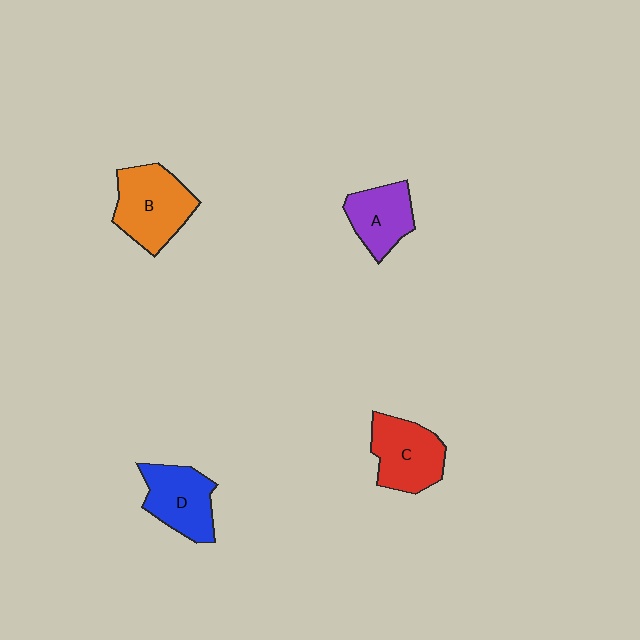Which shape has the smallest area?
Shape A (purple).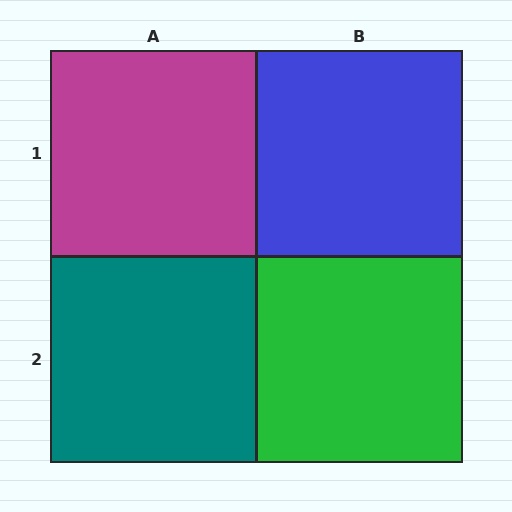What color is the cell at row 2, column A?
Teal.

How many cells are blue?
1 cell is blue.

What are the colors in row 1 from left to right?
Magenta, blue.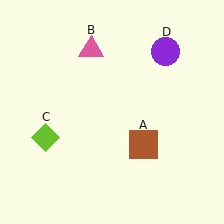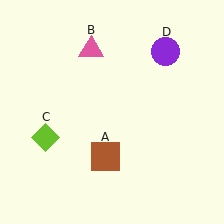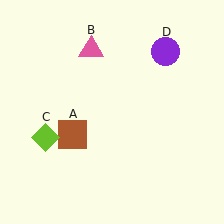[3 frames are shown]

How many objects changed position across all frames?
1 object changed position: brown square (object A).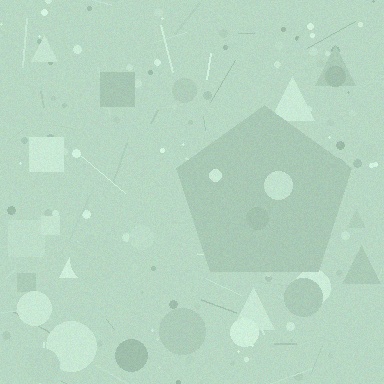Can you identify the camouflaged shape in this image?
The camouflaged shape is a pentagon.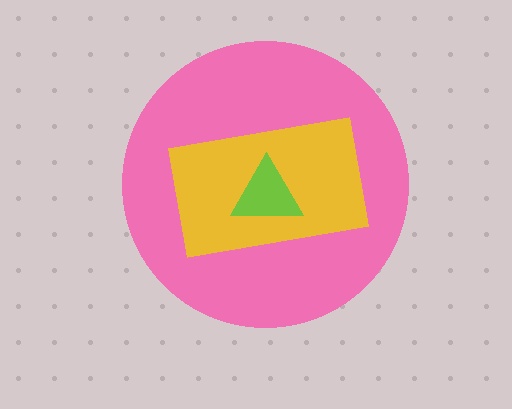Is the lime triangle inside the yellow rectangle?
Yes.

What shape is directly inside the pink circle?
The yellow rectangle.